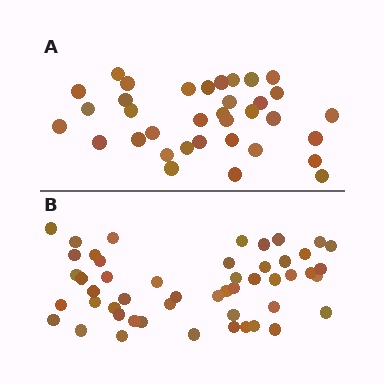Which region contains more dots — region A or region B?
Region B (the bottom region) has more dots.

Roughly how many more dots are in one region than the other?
Region B has approximately 15 more dots than region A.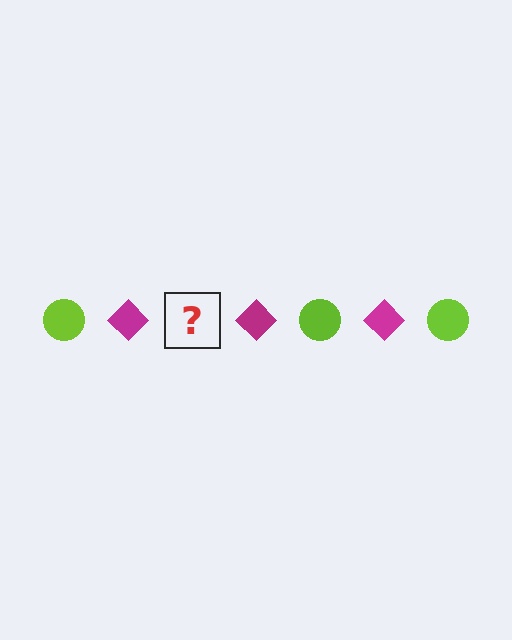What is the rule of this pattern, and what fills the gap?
The rule is that the pattern alternates between lime circle and magenta diamond. The gap should be filled with a lime circle.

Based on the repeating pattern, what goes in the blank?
The blank should be a lime circle.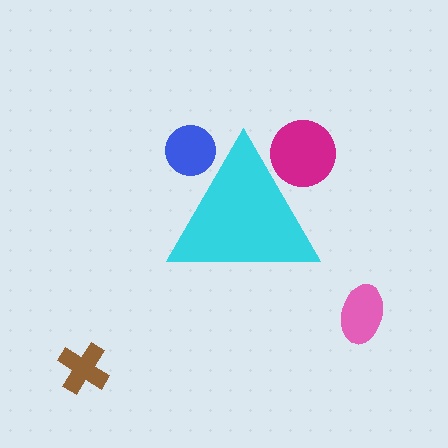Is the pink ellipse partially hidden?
No, the pink ellipse is fully visible.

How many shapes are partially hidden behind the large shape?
2 shapes are partially hidden.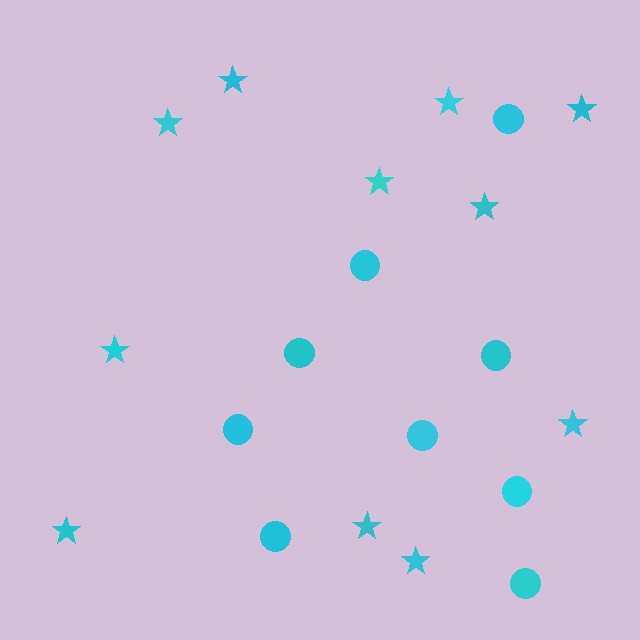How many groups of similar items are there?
There are 2 groups: one group of stars (11) and one group of circles (9).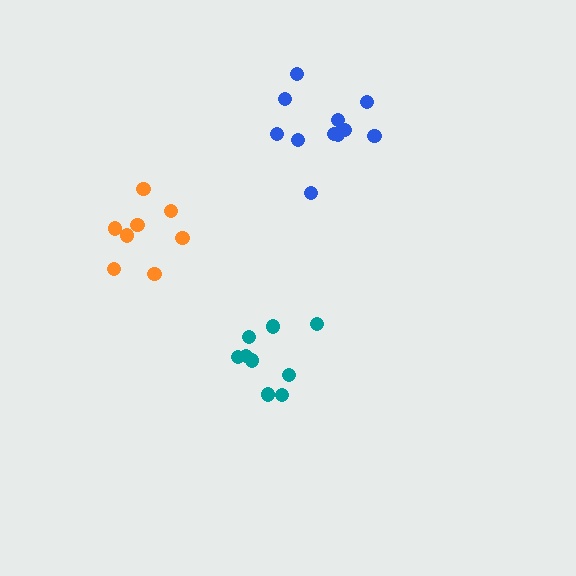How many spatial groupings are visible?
There are 3 spatial groupings.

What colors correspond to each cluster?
The clusters are colored: orange, teal, blue.